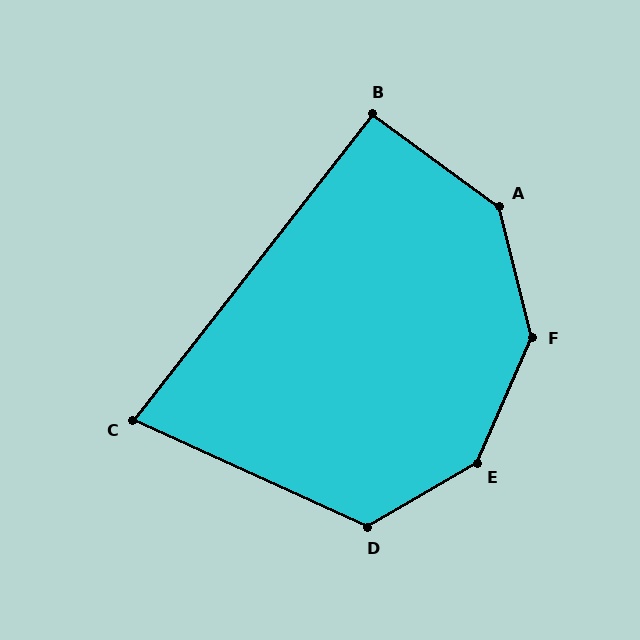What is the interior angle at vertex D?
Approximately 125 degrees (obtuse).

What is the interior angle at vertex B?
Approximately 92 degrees (approximately right).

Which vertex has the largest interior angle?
E, at approximately 144 degrees.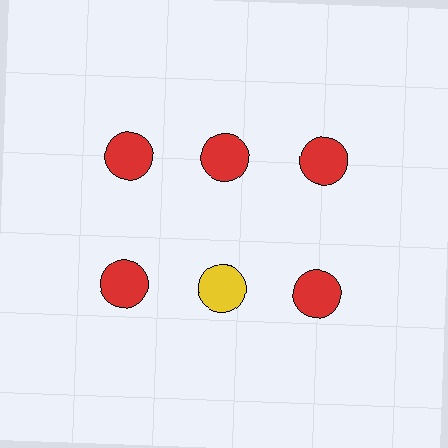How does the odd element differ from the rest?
It has a different color: yellow instead of red.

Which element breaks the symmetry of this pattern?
The yellow circle in the second row, second from left column breaks the symmetry. All other shapes are red circles.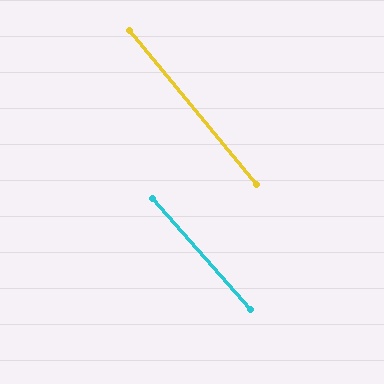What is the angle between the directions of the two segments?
Approximately 2 degrees.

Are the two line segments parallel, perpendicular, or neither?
Parallel — their directions differ by only 1.9°.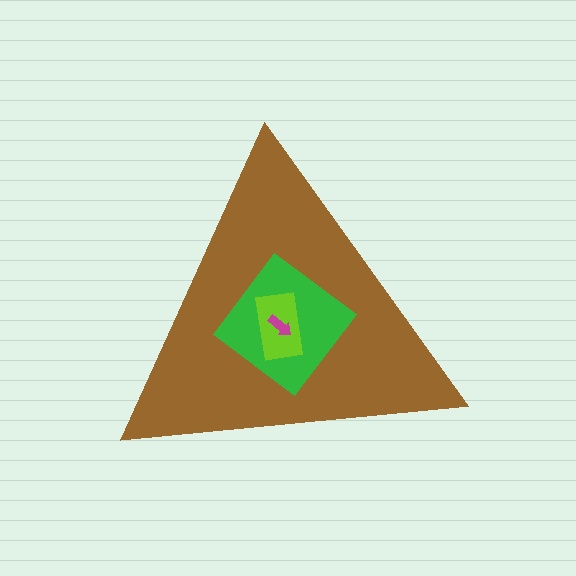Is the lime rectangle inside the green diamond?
Yes.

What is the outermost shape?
The brown triangle.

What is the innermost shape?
The magenta arrow.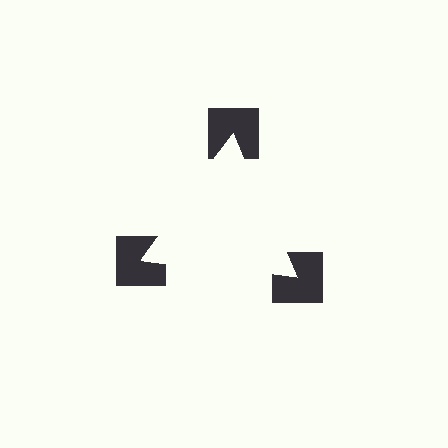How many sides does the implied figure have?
3 sides.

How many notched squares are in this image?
There are 3 — one at each vertex of the illusory triangle.